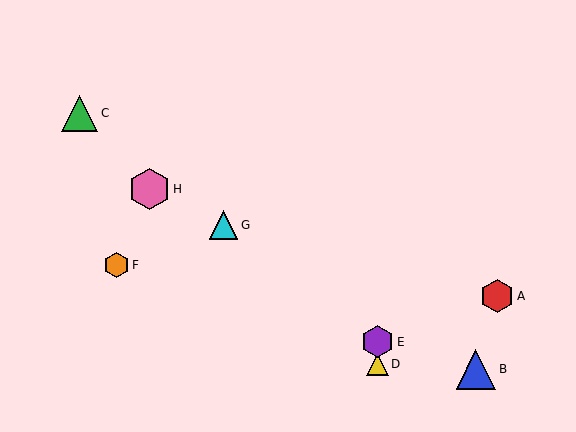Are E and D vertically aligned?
Yes, both are at x≈377.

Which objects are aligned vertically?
Objects D, E are aligned vertically.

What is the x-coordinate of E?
Object E is at x≈377.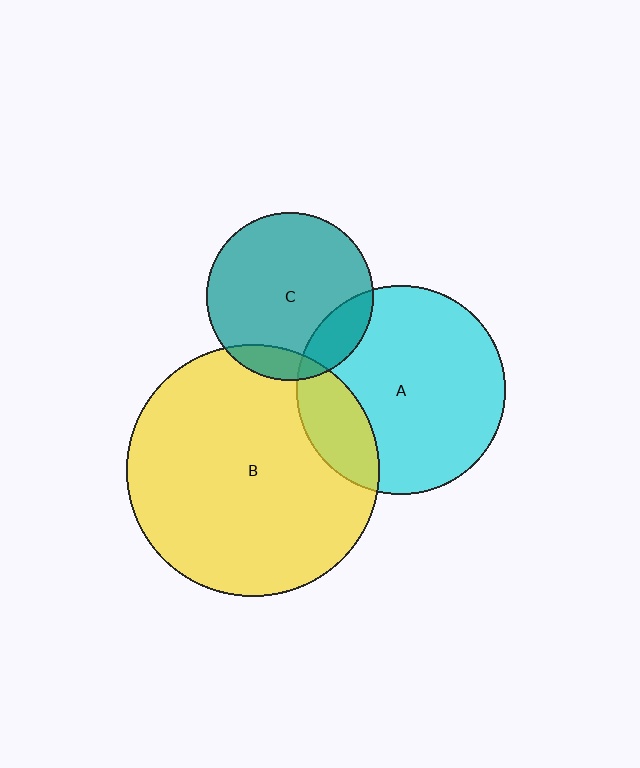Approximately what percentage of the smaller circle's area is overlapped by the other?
Approximately 15%.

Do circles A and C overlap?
Yes.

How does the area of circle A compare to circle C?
Approximately 1.6 times.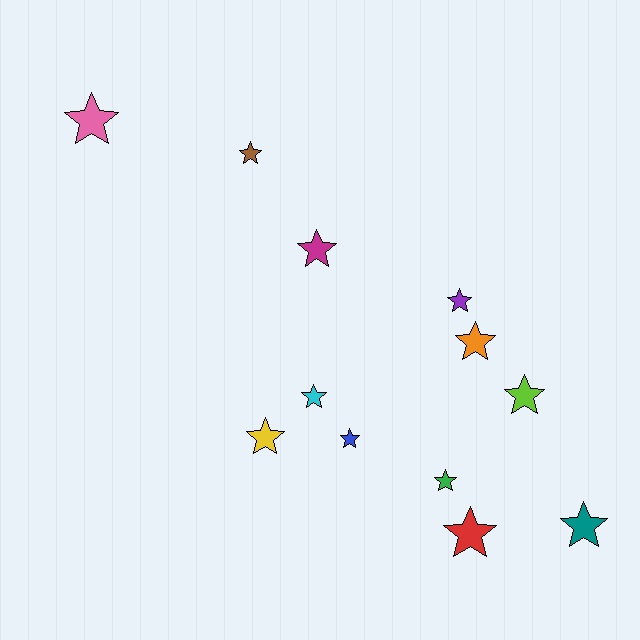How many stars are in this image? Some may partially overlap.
There are 12 stars.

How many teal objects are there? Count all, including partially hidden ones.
There is 1 teal object.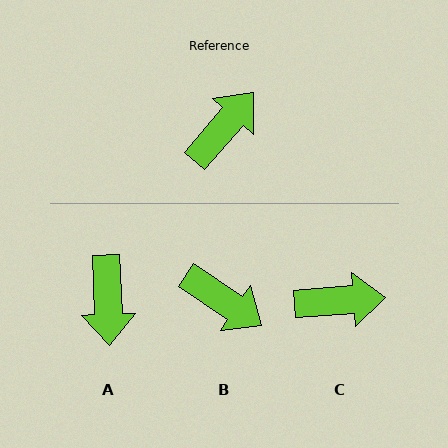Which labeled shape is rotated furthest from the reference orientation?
A, about 137 degrees away.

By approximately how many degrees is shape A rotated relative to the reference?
Approximately 137 degrees clockwise.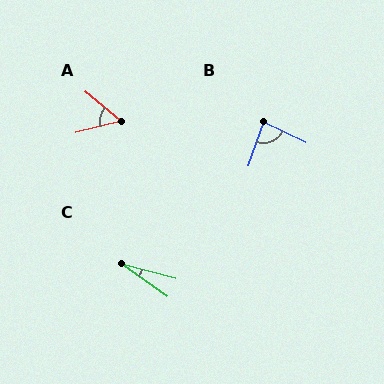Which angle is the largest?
B, at approximately 83 degrees.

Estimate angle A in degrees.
Approximately 55 degrees.